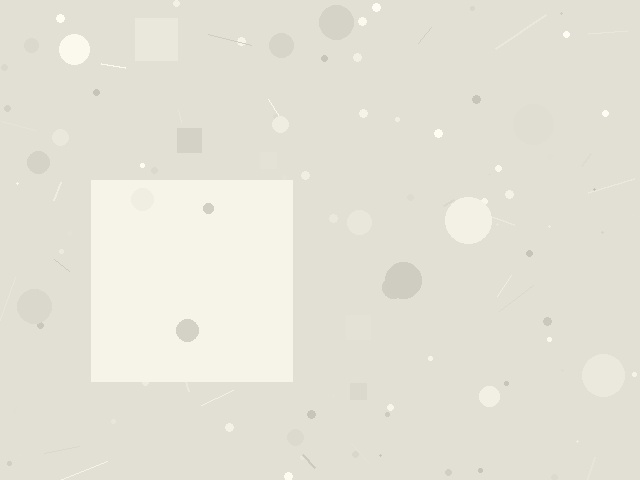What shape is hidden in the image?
A square is hidden in the image.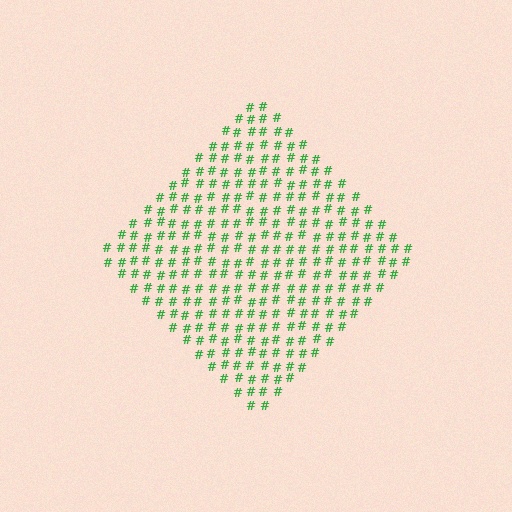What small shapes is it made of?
It is made of small hash symbols.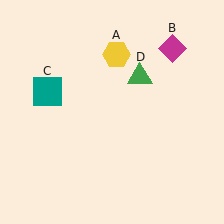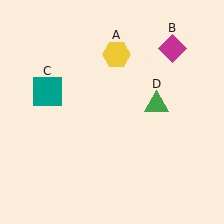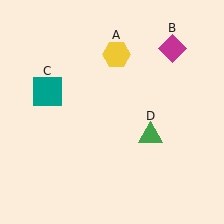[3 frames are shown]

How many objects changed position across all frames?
1 object changed position: green triangle (object D).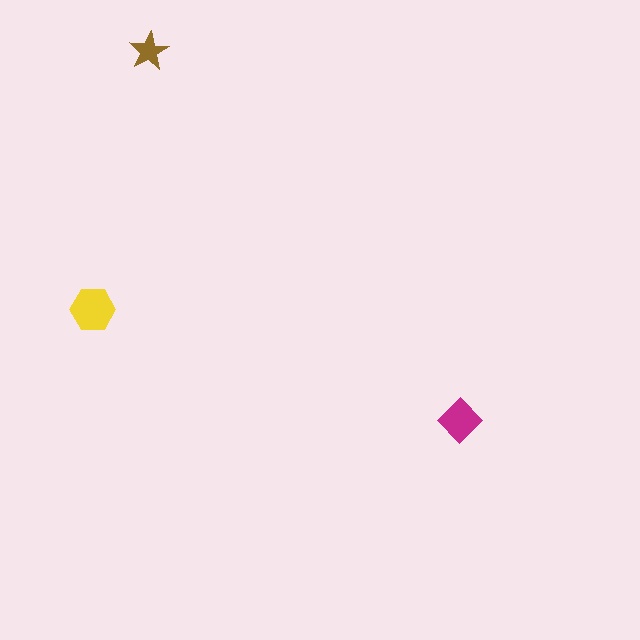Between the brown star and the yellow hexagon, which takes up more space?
The yellow hexagon.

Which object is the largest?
The yellow hexagon.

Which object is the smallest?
The brown star.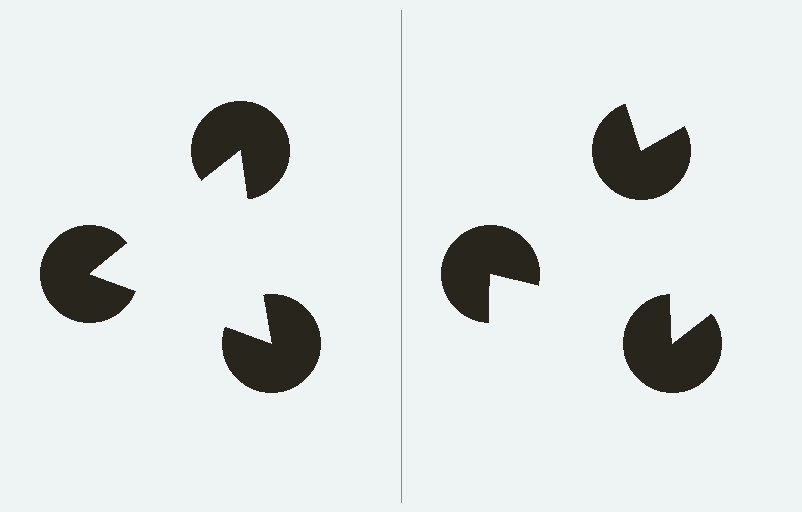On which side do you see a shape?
An illusory triangle appears on the left side. On the right side the wedge cuts are rotated, so no coherent shape forms.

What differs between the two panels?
The pac-man discs are positioned identically on both sides; only the wedge orientations differ. On the left they align to a triangle; on the right they are misaligned.